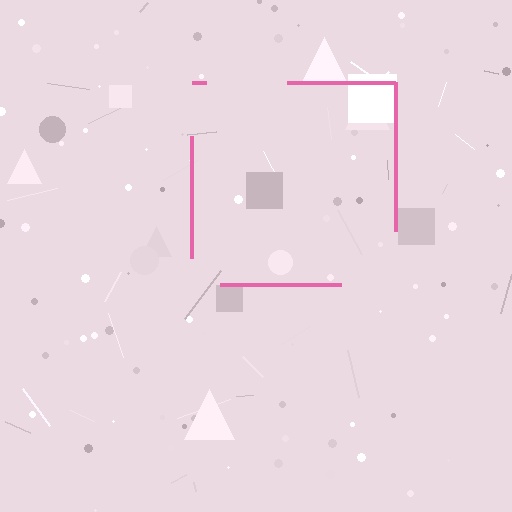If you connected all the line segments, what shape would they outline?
They would outline a square.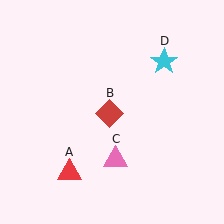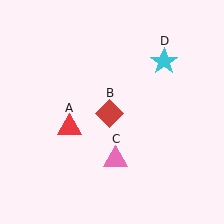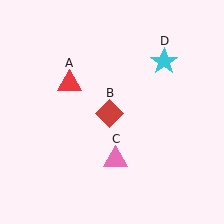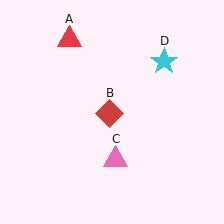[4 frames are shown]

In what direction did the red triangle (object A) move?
The red triangle (object A) moved up.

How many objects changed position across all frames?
1 object changed position: red triangle (object A).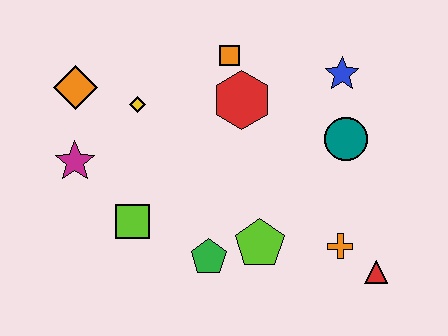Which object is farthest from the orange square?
The red triangle is farthest from the orange square.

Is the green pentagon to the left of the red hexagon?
Yes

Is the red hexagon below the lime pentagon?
No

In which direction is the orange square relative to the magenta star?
The orange square is to the right of the magenta star.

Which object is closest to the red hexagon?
The orange square is closest to the red hexagon.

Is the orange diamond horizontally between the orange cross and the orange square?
No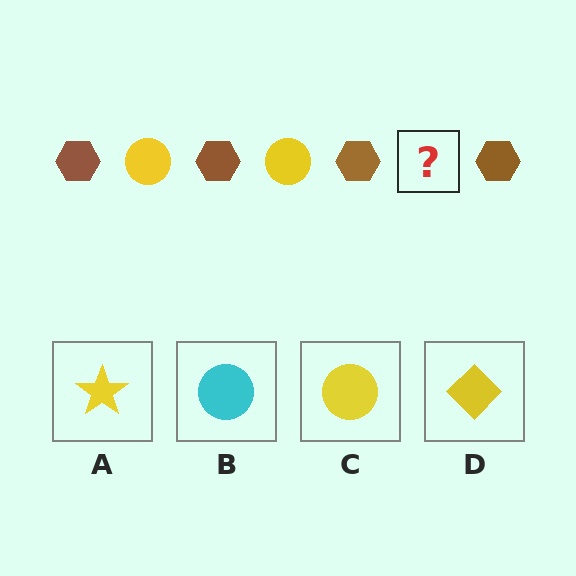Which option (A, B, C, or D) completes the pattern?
C.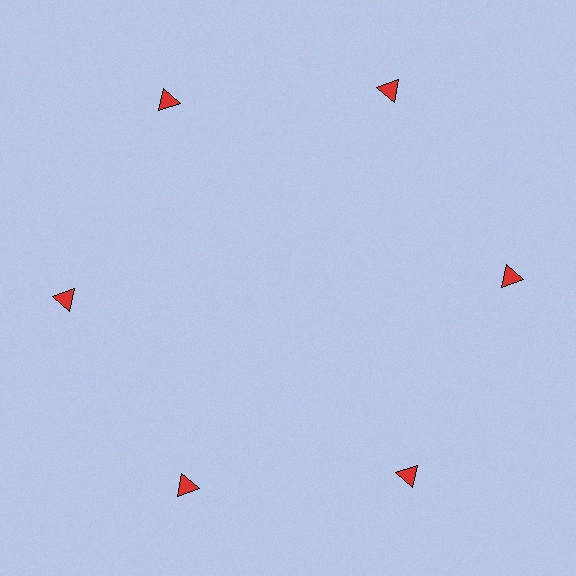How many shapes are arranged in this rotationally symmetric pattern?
There are 6 shapes, arranged in 6 groups of 1.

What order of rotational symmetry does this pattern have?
This pattern has 6-fold rotational symmetry.